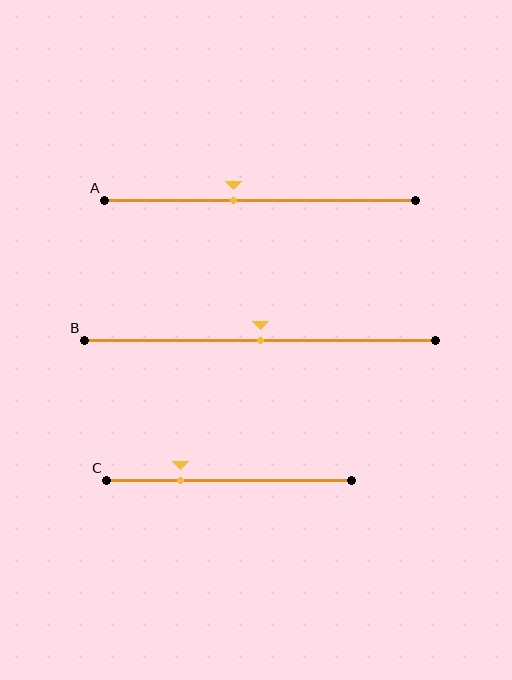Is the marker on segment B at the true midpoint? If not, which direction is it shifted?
Yes, the marker on segment B is at the true midpoint.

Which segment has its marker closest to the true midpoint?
Segment B has its marker closest to the true midpoint.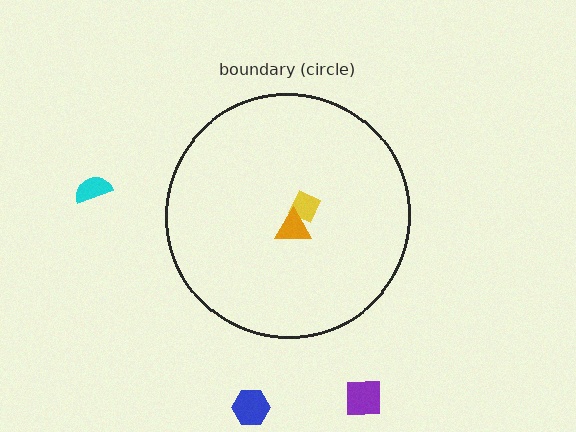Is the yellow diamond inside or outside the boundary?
Inside.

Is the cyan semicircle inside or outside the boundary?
Outside.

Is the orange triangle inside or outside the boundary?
Inside.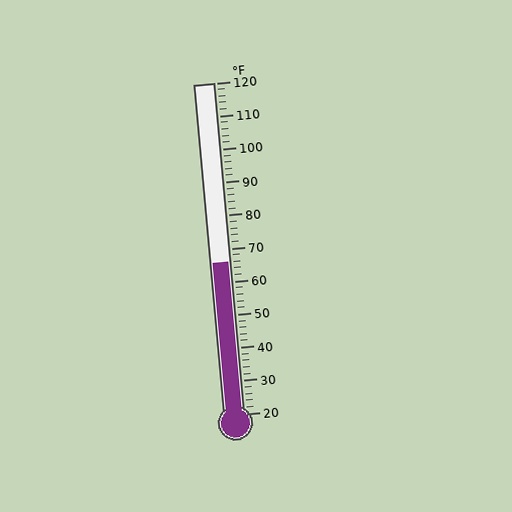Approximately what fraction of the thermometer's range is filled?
The thermometer is filled to approximately 45% of its range.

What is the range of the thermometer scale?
The thermometer scale ranges from 20°F to 120°F.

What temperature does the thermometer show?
The thermometer shows approximately 66°F.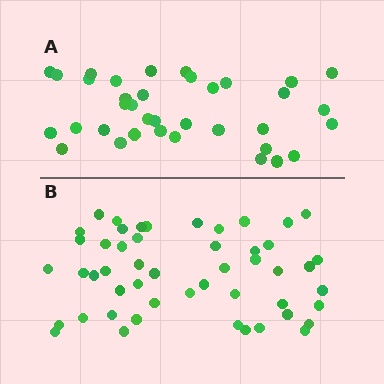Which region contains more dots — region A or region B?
Region B (the bottom region) has more dots.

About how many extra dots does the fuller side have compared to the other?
Region B has approximately 15 more dots than region A.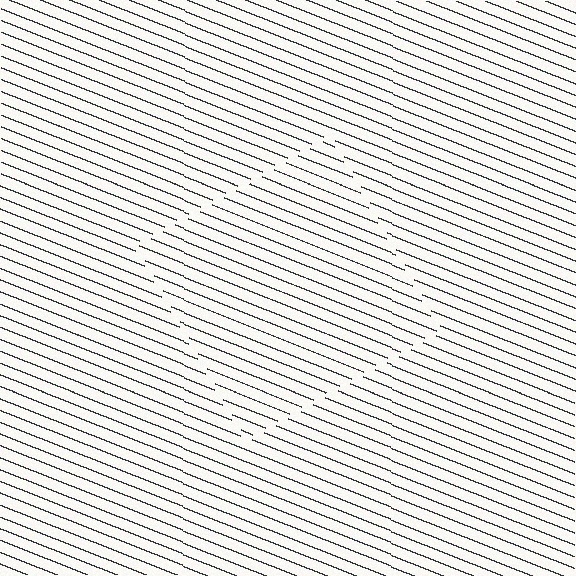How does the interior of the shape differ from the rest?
The interior of the shape contains the same grating, shifted by half a period — the contour is defined by the phase discontinuity where line-ends from the inner and outer gratings abut.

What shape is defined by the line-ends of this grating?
An illusory square. The interior of the shape contains the same grating, shifted by half a period — the contour is defined by the phase discontinuity where line-ends from the inner and outer gratings abut.